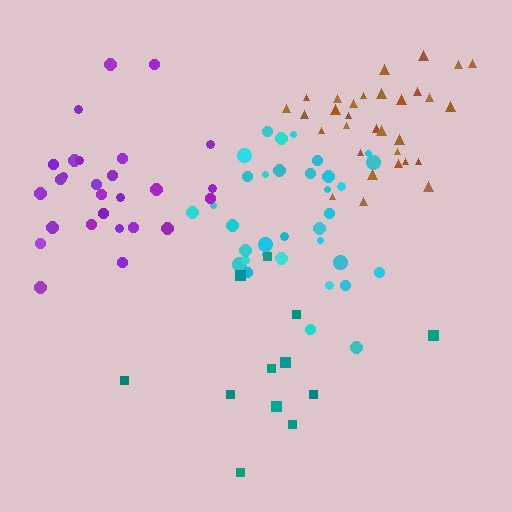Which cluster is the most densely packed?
Cyan.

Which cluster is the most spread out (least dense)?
Teal.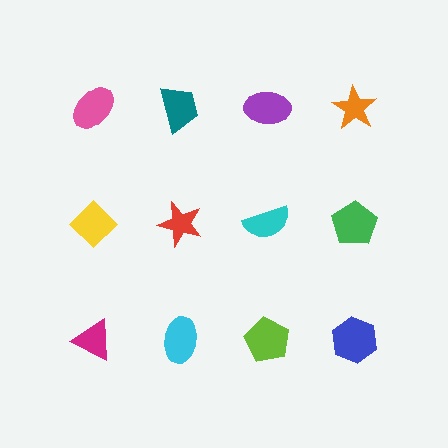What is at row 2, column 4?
A green pentagon.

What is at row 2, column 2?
A red star.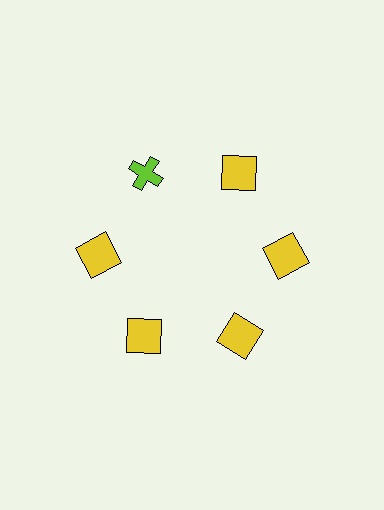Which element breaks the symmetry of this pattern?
The lime cross at roughly the 11 o'clock position breaks the symmetry. All other shapes are yellow squares.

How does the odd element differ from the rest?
It differs in both color (lime instead of yellow) and shape (cross instead of square).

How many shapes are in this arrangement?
There are 6 shapes arranged in a ring pattern.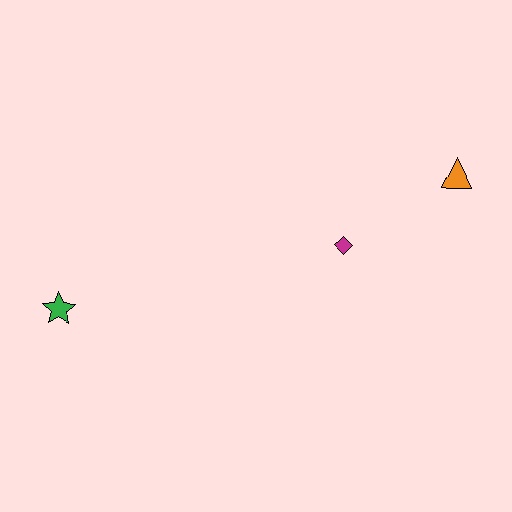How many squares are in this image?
There are no squares.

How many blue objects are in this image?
There are no blue objects.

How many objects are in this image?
There are 3 objects.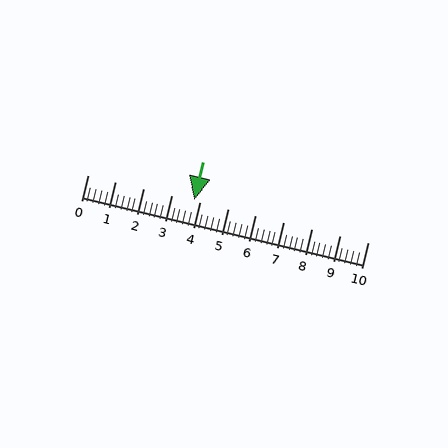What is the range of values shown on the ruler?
The ruler shows values from 0 to 10.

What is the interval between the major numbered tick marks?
The major tick marks are spaced 1 units apart.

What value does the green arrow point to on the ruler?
The green arrow points to approximately 3.8.